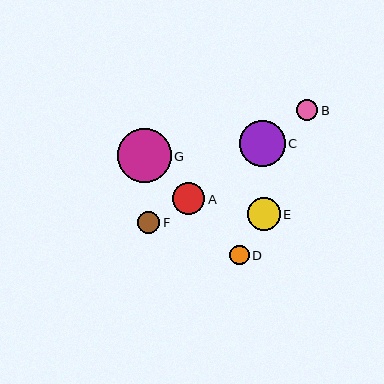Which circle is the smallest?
Circle D is the smallest with a size of approximately 20 pixels.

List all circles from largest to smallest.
From largest to smallest: G, C, E, A, F, B, D.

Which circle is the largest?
Circle G is the largest with a size of approximately 54 pixels.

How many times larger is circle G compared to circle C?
Circle G is approximately 1.2 times the size of circle C.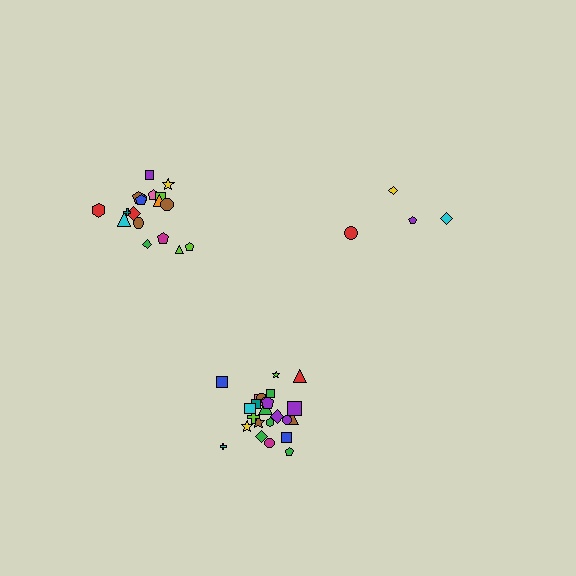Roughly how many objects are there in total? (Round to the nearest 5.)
Roughly 45 objects in total.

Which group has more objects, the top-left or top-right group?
The top-left group.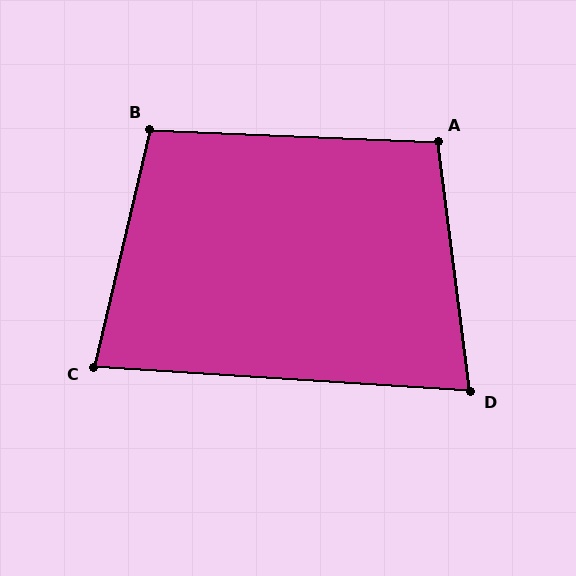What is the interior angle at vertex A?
Approximately 100 degrees (obtuse).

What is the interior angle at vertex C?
Approximately 80 degrees (acute).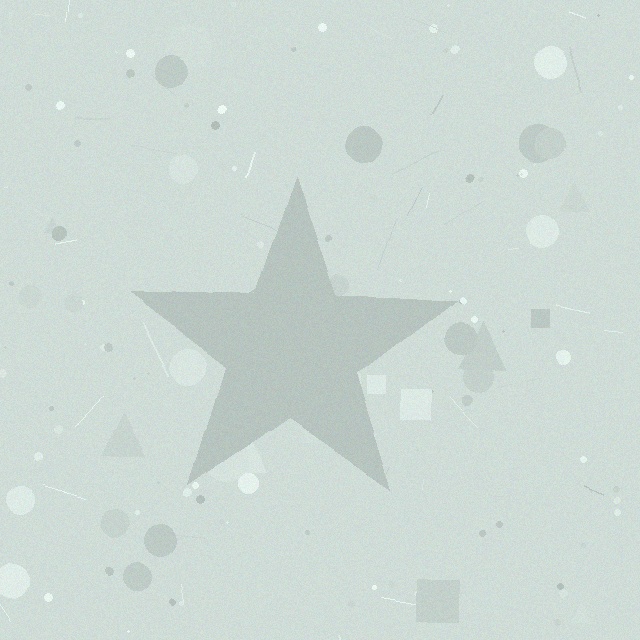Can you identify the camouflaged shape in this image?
The camouflaged shape is a star.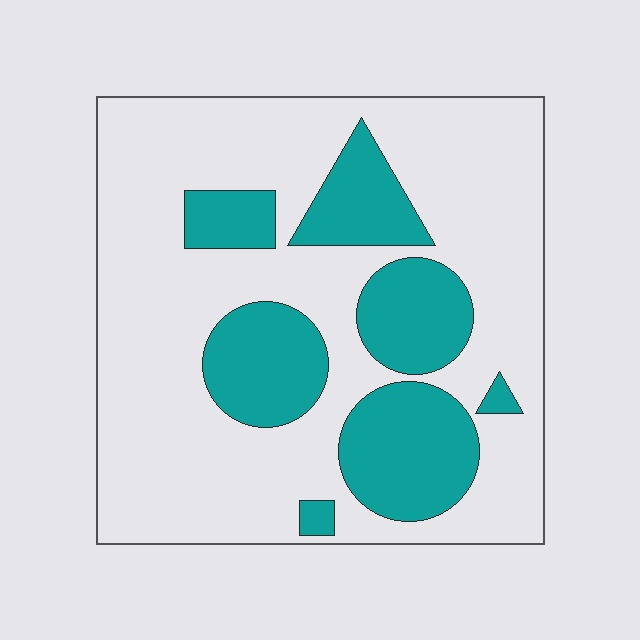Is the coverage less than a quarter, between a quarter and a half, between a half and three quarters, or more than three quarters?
Between a quarter and a half.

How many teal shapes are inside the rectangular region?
7.